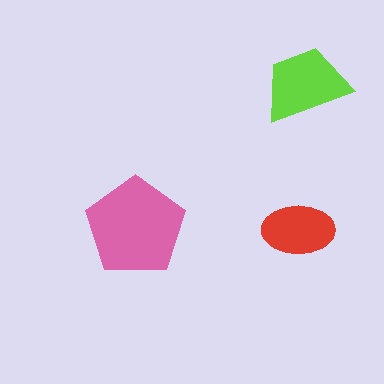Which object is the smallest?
The red ellipse.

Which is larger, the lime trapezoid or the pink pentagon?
The pink pentagon.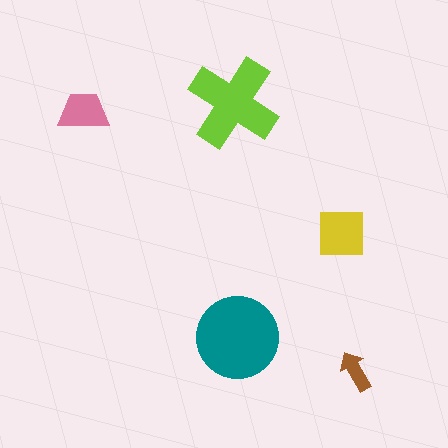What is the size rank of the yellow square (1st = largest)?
3rd.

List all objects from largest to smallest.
The teal circle, the lime cross, the yellow square, the pink trapezoid, the brown arrow.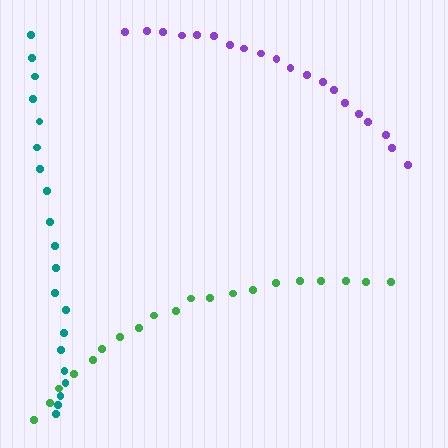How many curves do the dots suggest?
There are 3 distinct paths.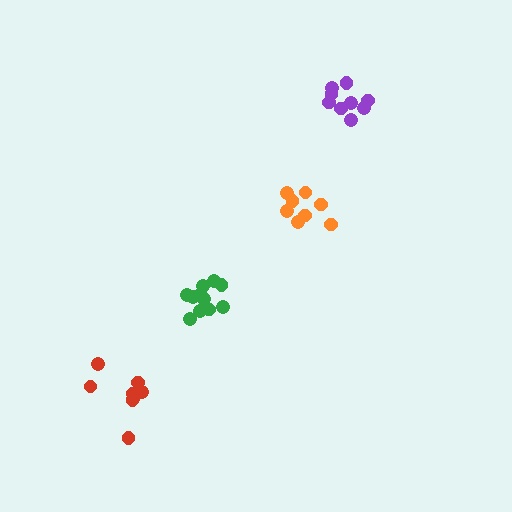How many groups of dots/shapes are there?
There are 4 groups.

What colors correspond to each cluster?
The clusters are colored: orange, red, green, purple.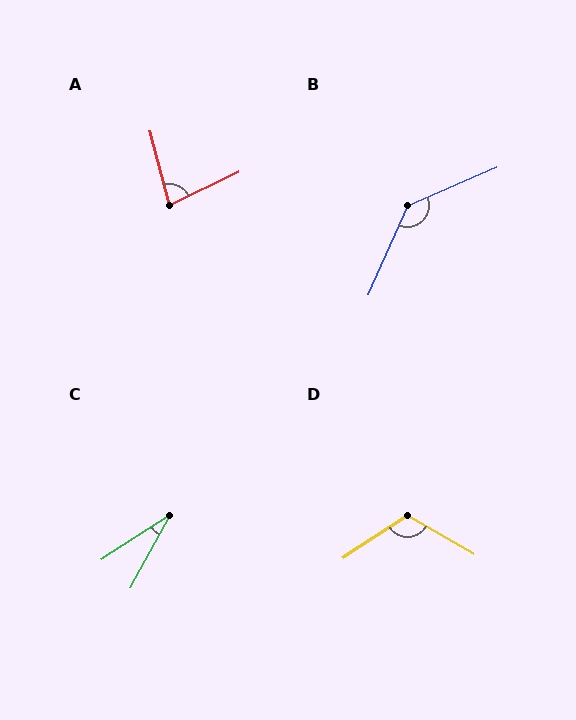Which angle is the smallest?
C, at approximately 28 degrees.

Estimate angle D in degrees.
Approximately 116 degrees.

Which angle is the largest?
B, at approximately 137 degrees.